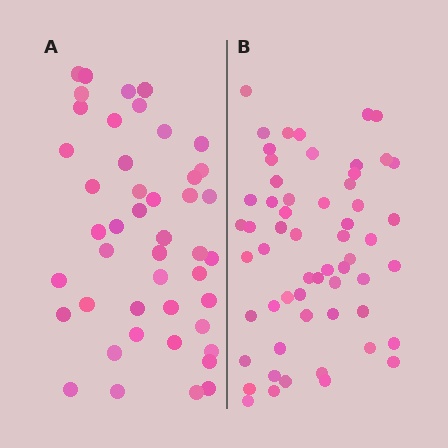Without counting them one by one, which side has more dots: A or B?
Region B (the right region) has more dots.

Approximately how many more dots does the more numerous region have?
Region B has approximately 15 more dots than region A.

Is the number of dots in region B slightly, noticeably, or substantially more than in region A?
Region B has noticeably more, but not dramatically so. The ratio is roughly 1.3 to 1.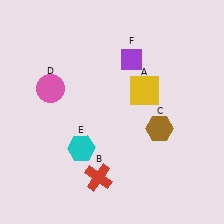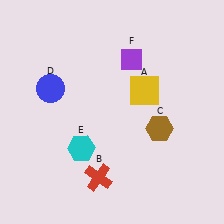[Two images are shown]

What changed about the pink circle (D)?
In Image 1, D is pink. In Image 2, it changed to blue.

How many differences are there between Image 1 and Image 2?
There is 1 difference between the two images.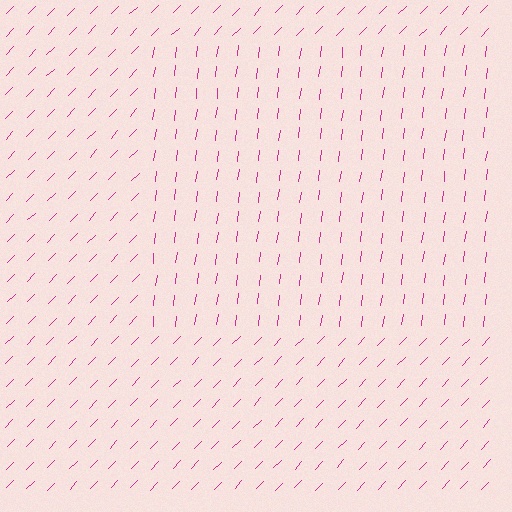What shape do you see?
I see a rectangle.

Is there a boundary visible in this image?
Yes, there is a texture boundary formed by a change in line orientation.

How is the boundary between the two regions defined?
The boundary is defined purely by a change in line orientation (approximately 37 degrees difference). All lines are the same color and thickness.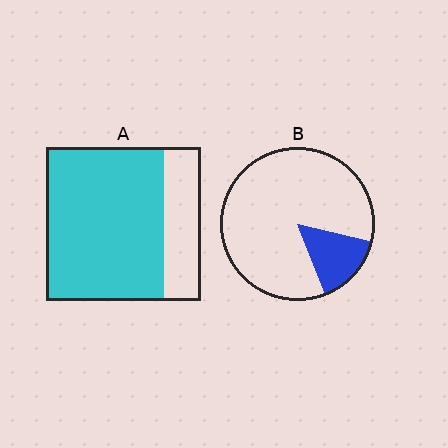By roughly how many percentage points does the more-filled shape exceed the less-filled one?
By roughly 60 percentage points (A over B).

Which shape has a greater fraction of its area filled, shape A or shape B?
Shape A.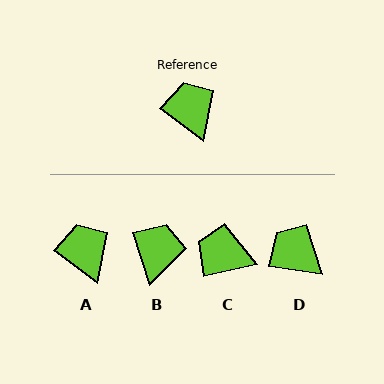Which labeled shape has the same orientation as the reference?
A.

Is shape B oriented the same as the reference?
No, it is off by about 35 degrees.